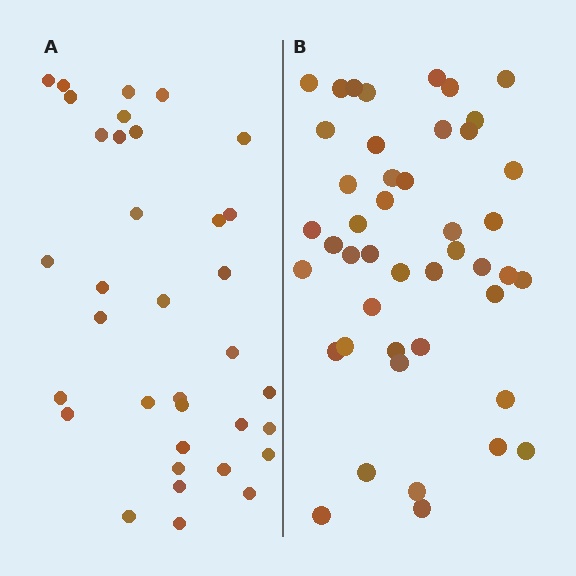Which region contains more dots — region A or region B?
Region B (the right region) has more dots.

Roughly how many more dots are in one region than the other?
Region B has roughly 10 or so more dots than region A.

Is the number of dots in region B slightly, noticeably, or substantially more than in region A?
Region B has noticeably more, but not dramatically so. The ratio is roughly 1.3 to 1.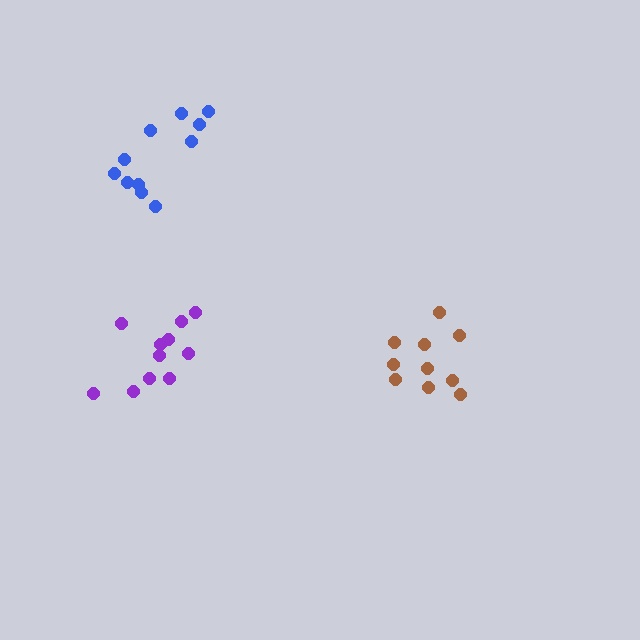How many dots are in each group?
Group 1: 10 dots, Group 2: 11 dots, Group 3: 11 dots (32 total).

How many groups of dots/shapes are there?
There are 3 groups.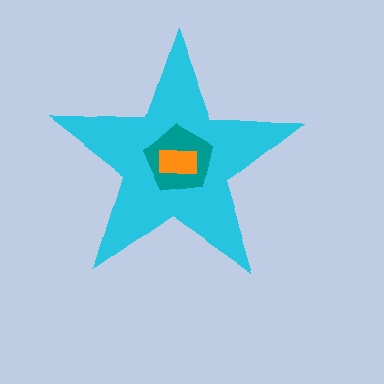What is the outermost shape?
The cyan star.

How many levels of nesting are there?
3.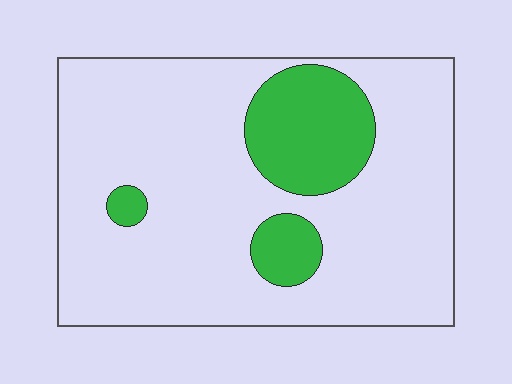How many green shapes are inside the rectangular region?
3.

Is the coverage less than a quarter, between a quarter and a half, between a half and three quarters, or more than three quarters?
Less than a quarter.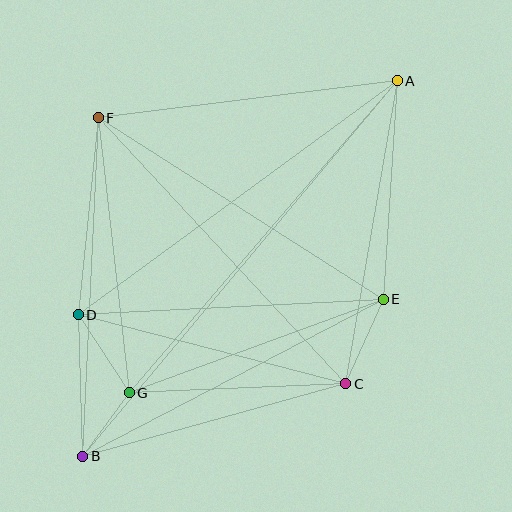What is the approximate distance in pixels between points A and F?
The distance between A and F is approximately 301 pixels.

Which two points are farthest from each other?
Points A and B are farthest from each other.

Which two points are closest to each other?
Points B and G are closest to each other.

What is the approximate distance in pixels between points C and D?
The distance between C and D is approximately 276 pixels.